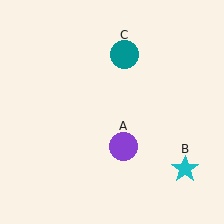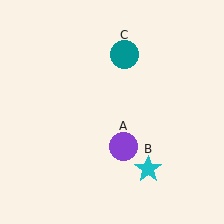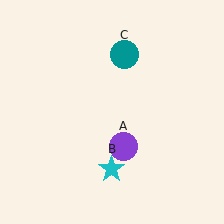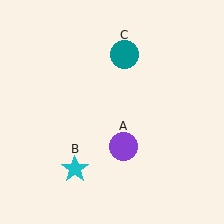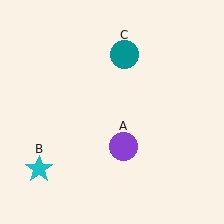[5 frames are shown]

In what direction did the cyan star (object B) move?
The cyan star (object B) moved left.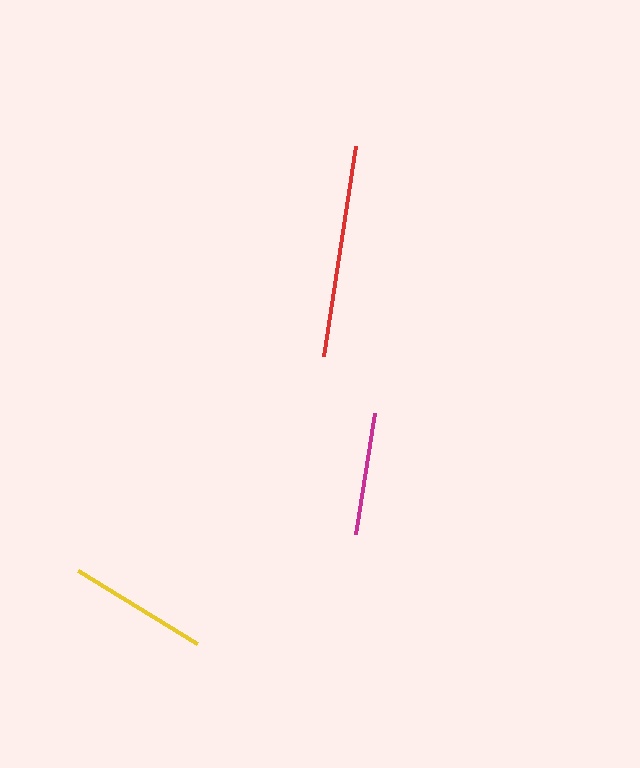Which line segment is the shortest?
The magenta line is the shortest at approximately 123 pixels.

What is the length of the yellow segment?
The yellow segment is approximately 139 pixels long.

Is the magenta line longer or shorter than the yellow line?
The yellow line is longer than the magenta line.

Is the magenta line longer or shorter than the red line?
The red line is longer than the magenta line.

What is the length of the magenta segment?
The magenta segment is approximately 123 pixels long.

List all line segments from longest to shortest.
From longest to shortest: red, yellow, magenta.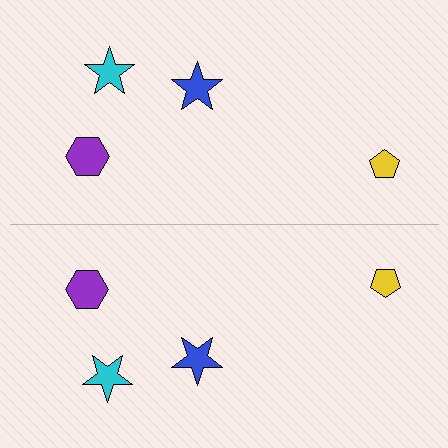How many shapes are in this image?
There are 8 shapes in this image.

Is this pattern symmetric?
Yes, this pattern has bilateral (reflection) symmetry.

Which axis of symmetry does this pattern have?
The pattern has a horizontal axis of symmetry running through the center of the image.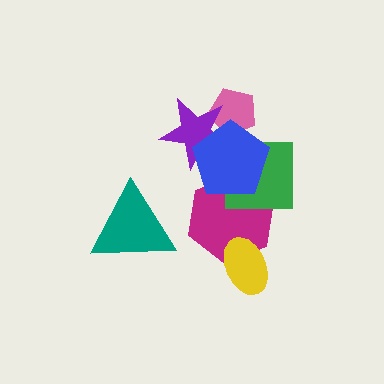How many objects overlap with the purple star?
2 objects overlap with the purple star.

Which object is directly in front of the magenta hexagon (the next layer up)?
The yellow ellipse is directly in front of the magenta hexagon.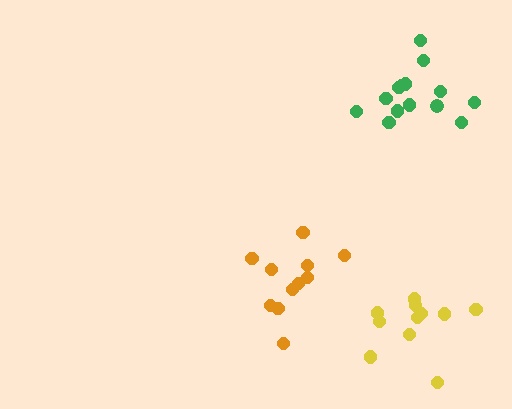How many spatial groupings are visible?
There are 3 spatial groupings.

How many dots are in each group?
Group 1: 11 dots, Group 2: 14 dots, Group 3: 11 dots (36 total).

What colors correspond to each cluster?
The clusters are colored: yellow, green, orange.